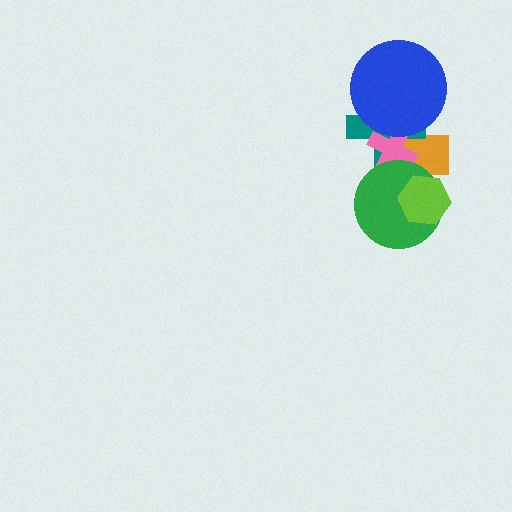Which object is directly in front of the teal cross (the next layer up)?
The pink cross is directly in front of the teal cross.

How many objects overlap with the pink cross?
4 objects overlap with the pink cross.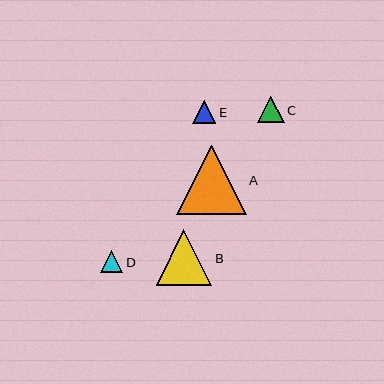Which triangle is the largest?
Triangle A is the largest with a size of approximately 69 pixels.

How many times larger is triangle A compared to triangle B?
Triangle A is approximately 1.3 times the size of triangle B.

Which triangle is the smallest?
Triangle D is the smallest with a size of approximately 22 pixels.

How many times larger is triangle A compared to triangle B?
Triangle A is approximately 1.3 times the size of triangle B.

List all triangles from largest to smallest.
From largest to smallest: A, B, C, E, D.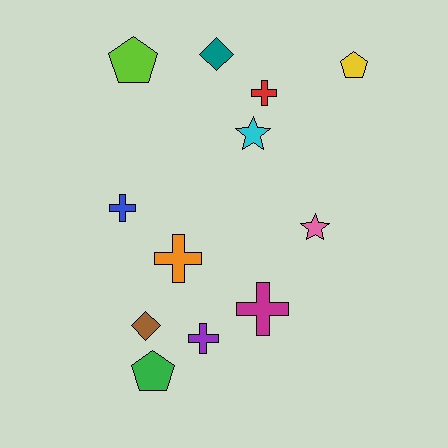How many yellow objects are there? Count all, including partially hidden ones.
There is 1 yellow object.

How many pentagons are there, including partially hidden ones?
There are 3 pentagons.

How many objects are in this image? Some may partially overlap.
There are 12 objects.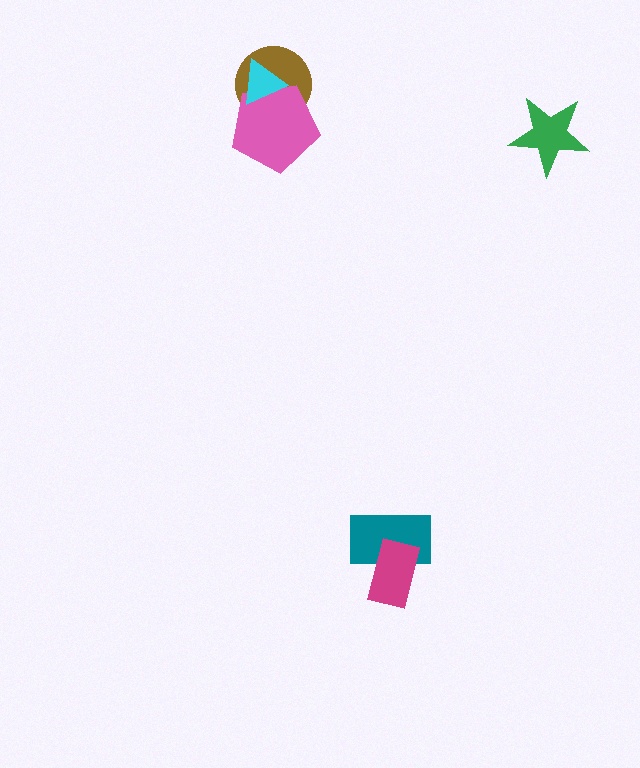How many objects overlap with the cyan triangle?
2 objects overlap with the cyan triangle.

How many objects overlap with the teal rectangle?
1 object overlaps with the teal rectangle.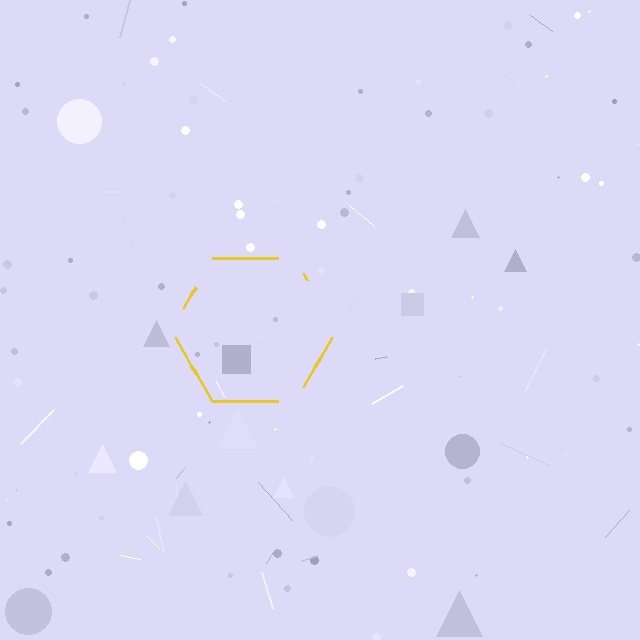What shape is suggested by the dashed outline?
The dashed outline suggests a hexagon.